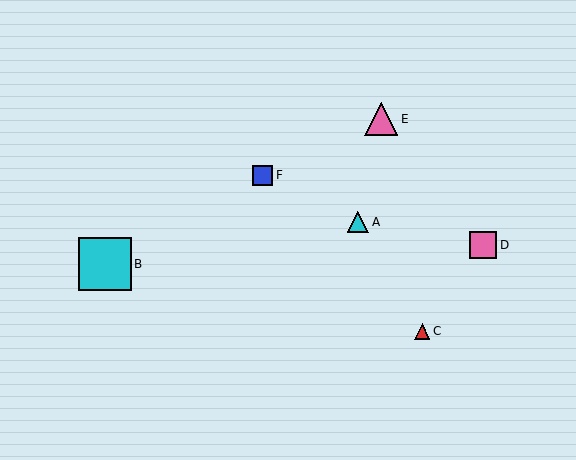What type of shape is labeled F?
Shape F is a blue square.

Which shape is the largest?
The cyan square (labeled B) is the largest.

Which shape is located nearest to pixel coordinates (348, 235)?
The cyan triangle (labeled A) at (358, 222) is nearest to that location.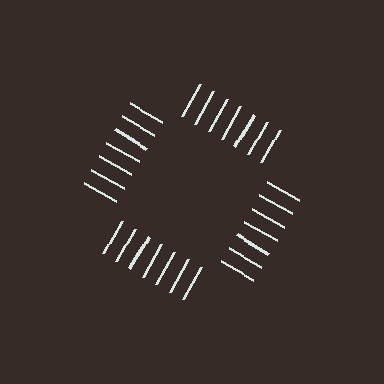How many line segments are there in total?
28 — 7 along each of the 4 edges.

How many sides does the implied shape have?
4 sides — the line-ends trace a square.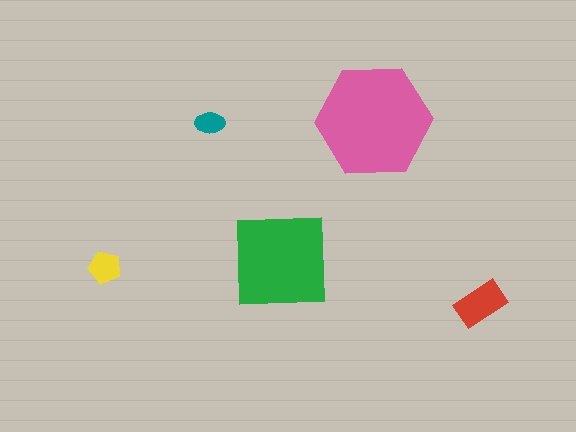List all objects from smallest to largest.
The teal ellipse, the yellow pentagon, the red rectangle, the green square, the pink hexagon.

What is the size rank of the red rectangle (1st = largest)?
3rd.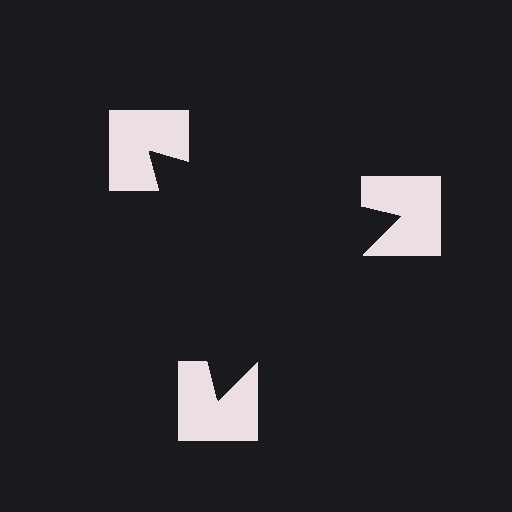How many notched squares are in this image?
There are 3 — one at each vertex of the illusory triangle.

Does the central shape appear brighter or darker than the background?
It typically appears slightly darker than the background, even though no actual brightness change is drawn.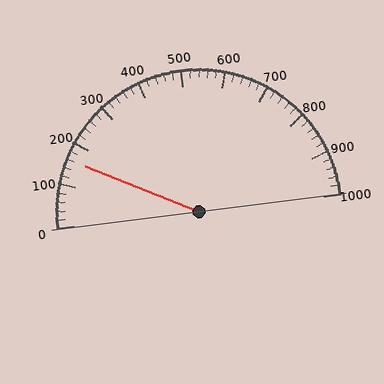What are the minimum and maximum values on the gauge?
The gauge ranges from 0 to 1000.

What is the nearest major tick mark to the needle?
The nearest major tick mark is 200.